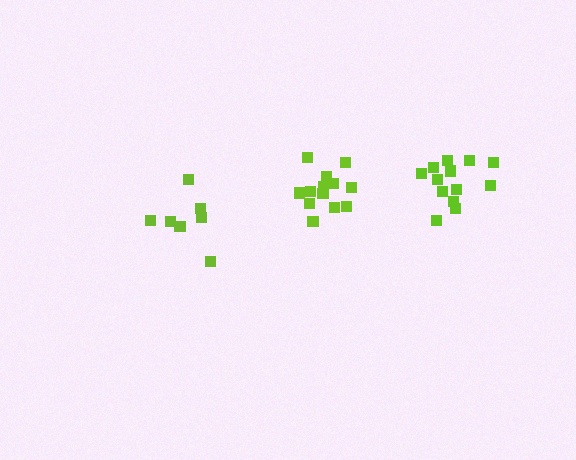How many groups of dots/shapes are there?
There are 3 groups.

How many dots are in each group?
Group 1: 13 dots, Group 2: 7 dots, Group 3: 13 dots (33 total).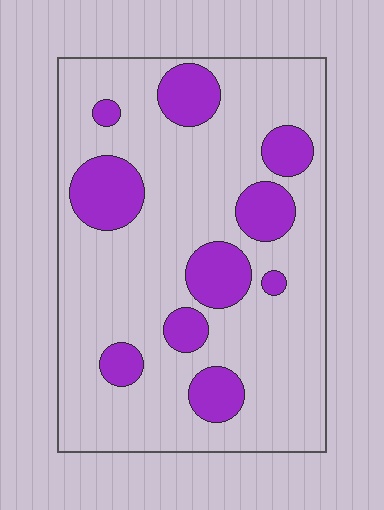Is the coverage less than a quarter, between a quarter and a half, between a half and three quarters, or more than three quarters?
Less than a quarter.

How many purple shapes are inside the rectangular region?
10.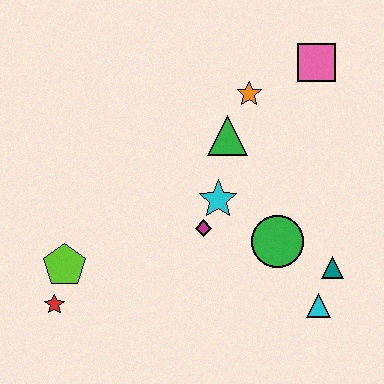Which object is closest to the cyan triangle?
The teal triangle is closest to the cyan triangle.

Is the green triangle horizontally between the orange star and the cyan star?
Yes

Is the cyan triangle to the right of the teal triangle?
No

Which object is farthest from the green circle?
The red star is farthest from the green circle.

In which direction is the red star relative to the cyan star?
The red star is to the left of the cyan star.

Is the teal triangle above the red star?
Yes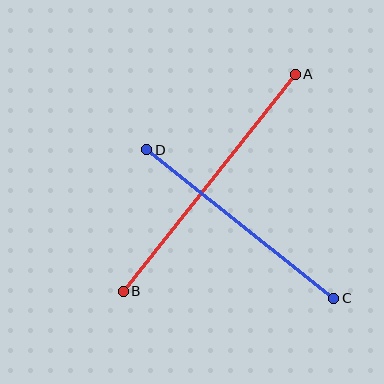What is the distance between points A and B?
The distance is approximately 277 pixels.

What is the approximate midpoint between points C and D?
The midpoint is at approximately (240, 224) pixels.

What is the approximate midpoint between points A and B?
The midpoint is at approximately (209, 183) pixels.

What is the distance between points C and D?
The distance is approximately 239 pixels.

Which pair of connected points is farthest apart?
Points A and B are farthest apart.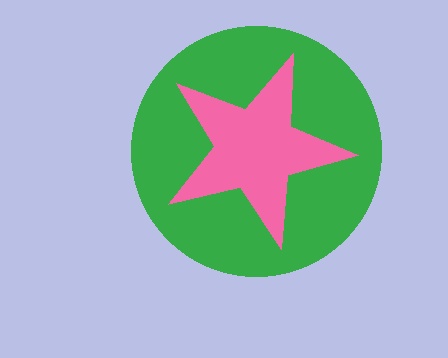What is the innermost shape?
The pink star.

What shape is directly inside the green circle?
The pink star.